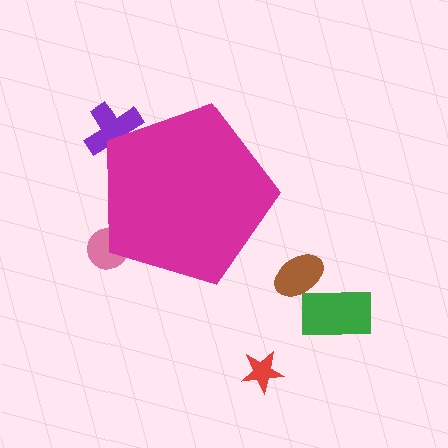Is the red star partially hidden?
No, the red star is fully visible.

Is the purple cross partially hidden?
Yes, the purple cross is partially hidden behind the magenta pentagon.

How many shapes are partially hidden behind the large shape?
2 shapes are partially hidden.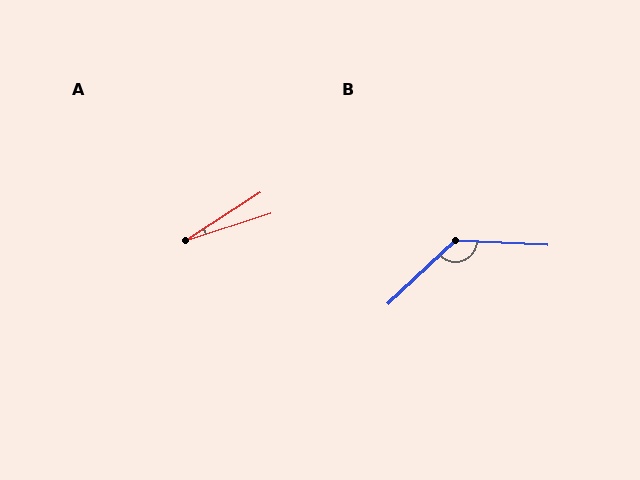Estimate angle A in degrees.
Approximately 15 degrees.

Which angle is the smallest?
A, at approximately 15 degrees.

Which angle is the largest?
B, at approximately 134 degrees.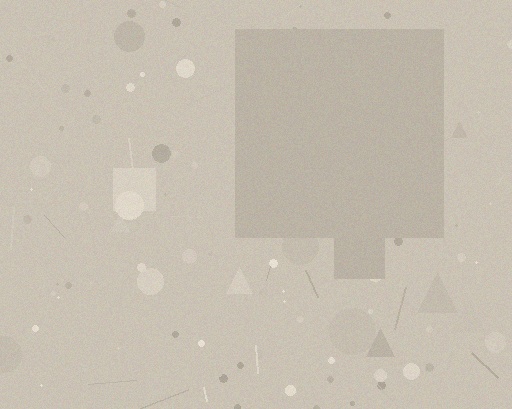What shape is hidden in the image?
A square is hidden in the image.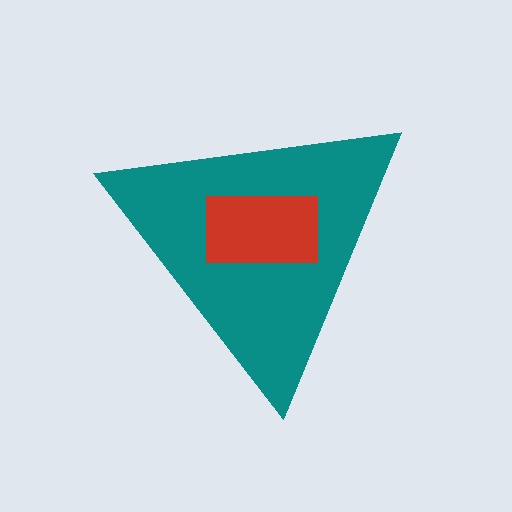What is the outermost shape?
The teal triangle.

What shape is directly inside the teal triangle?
The red rectangle.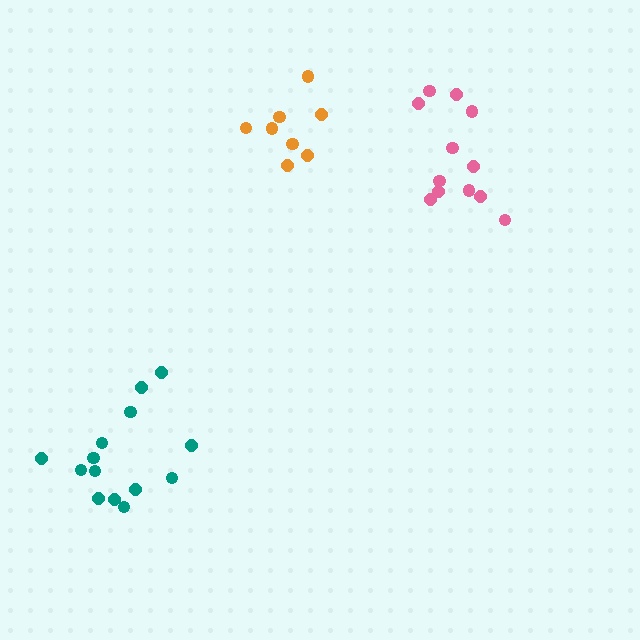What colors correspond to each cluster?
The clusters are colored: teal, orange, pink.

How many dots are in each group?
Group 1: 14 dots, Group 2: 8 dots, Group 3: 12 dots (34 total).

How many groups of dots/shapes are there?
There are 3 groups.